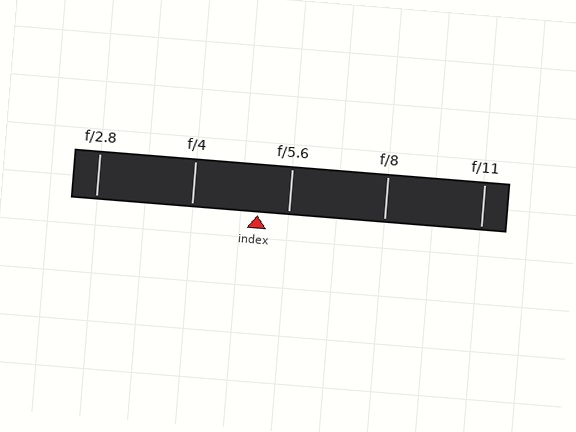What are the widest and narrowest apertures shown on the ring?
The widest aperture shown is f/2.8 and the narrowest is f/11.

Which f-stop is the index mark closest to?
The index mark is closest to f/5.6.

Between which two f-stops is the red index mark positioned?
The index mark is between f/4 and f/5.6.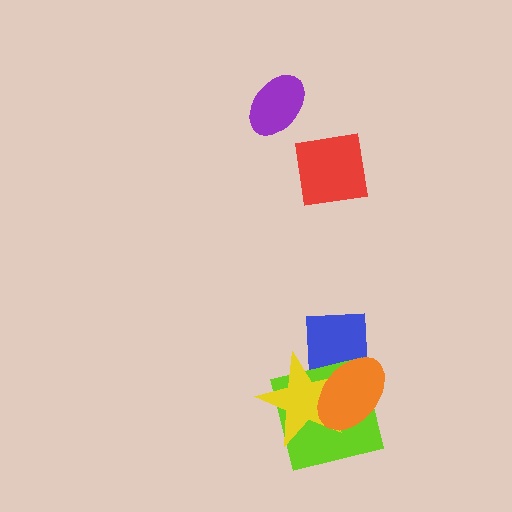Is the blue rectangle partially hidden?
Yes, it is partially covered by another shape.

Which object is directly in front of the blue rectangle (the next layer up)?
The lime square is directly in front of the blue rectangle.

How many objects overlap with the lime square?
3 objects overlap with the lime square.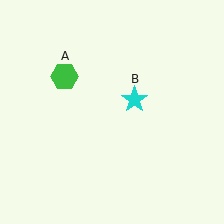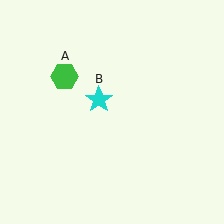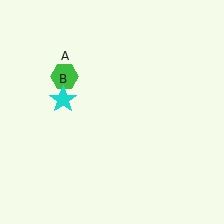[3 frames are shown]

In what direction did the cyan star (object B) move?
The cyan star (object B) moved left.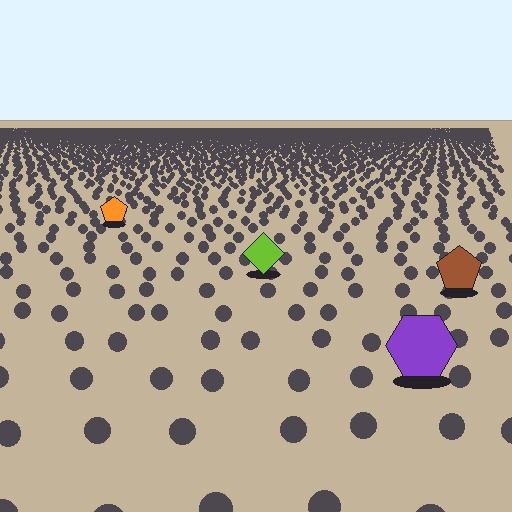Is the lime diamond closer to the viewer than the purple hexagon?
No. The purple hexagon is closer — you can tell from the texture gradient: the ground texture is coarser near it.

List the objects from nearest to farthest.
From nearest to farthest: the purple hexagon, the brown pentagon, the lime diamond, the orange pentagon.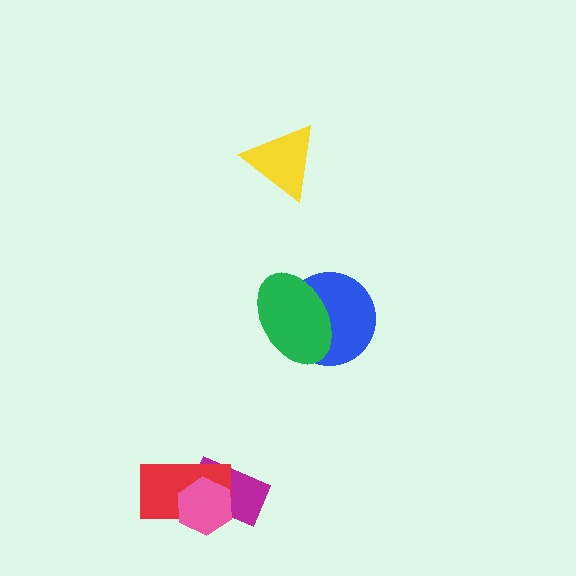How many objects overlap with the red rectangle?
2 objects overlap with the red rectangle.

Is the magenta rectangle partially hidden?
Yes, it is partially covered by another shape.